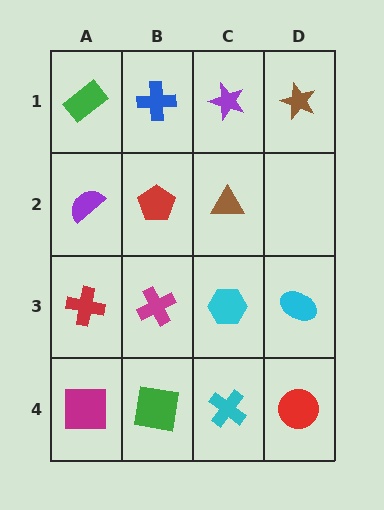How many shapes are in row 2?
3 shapes.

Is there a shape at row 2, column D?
No, that cell is empty.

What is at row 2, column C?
A brown triangle.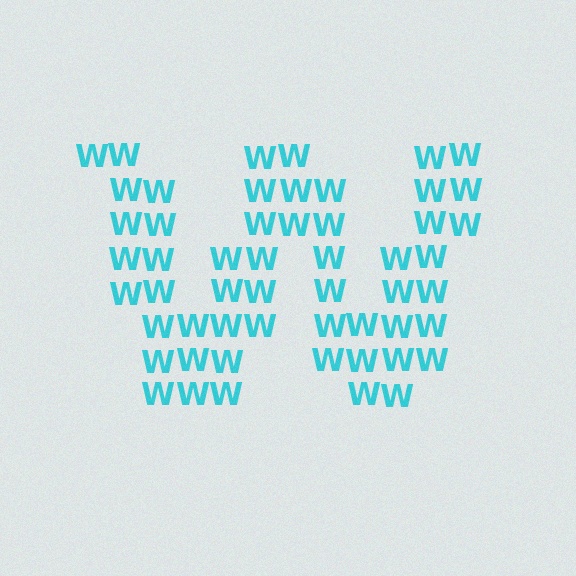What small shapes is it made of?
It is made of small letter W's.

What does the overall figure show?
The overall figure shows the letter W.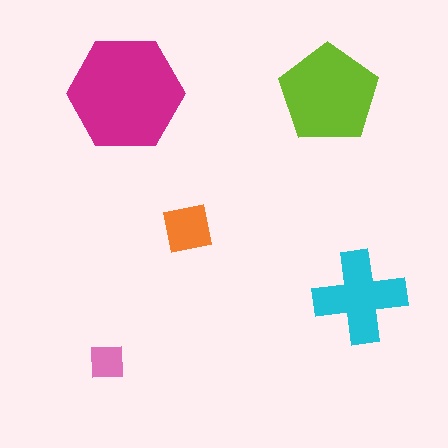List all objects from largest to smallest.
The magenta hexagon, the lime pentagon, the cyan cross, the orange square, the pink square.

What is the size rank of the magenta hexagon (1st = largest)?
1st.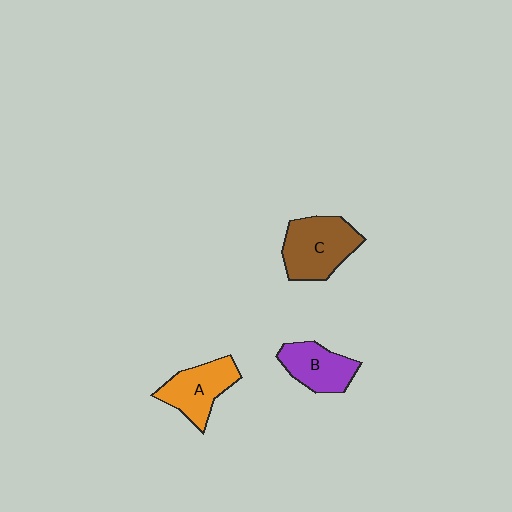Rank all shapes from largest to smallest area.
From largest to smallest: C (brown), A (orange), B (purple).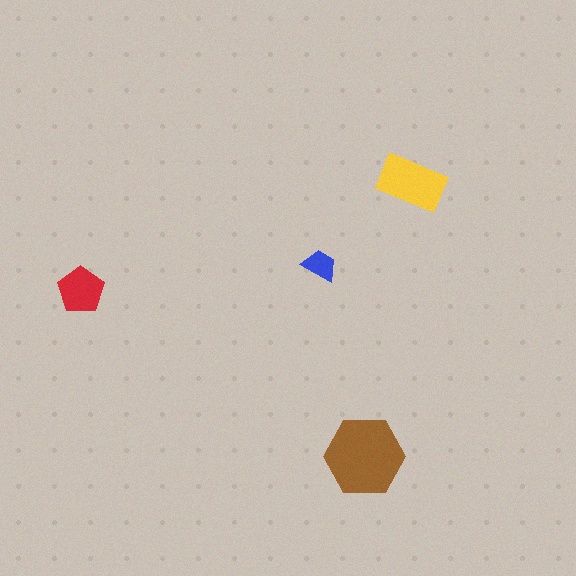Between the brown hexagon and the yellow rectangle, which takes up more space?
The brown hexagon.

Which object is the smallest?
The blue trapezoid.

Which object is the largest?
The brown hexagon.